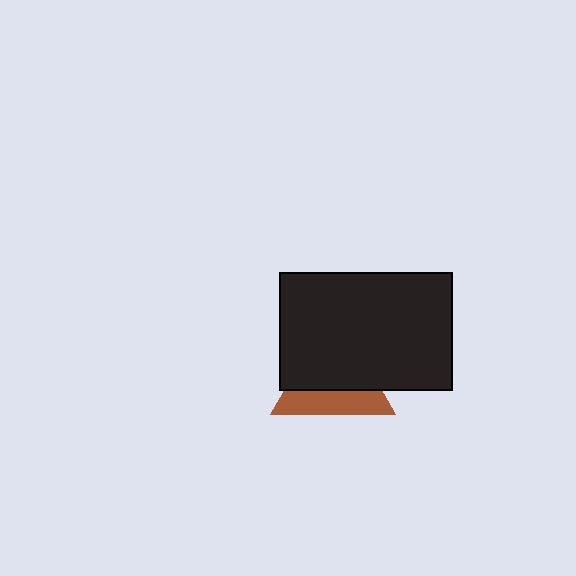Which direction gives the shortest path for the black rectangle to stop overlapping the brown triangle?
Moving up gives the shortest separation.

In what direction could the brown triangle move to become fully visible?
The brown triangle could move down. That would shift it out from behind the black rectangle entirely.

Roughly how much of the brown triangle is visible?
A small part of it is visible (roughly 39%).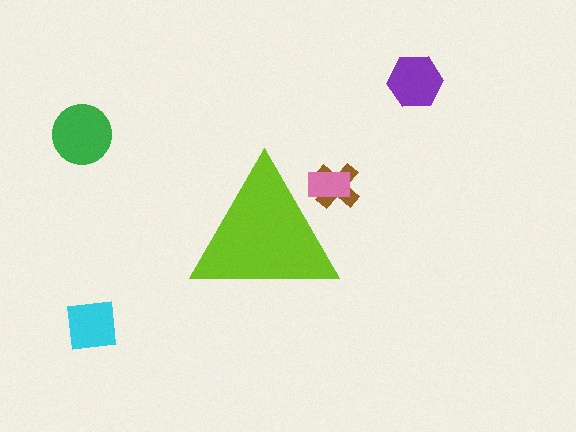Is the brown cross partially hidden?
Yes, the brown cross is partially hidden behind the lime triangle.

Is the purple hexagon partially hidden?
No, the purple hexagon is fully visible.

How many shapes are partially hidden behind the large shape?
2 shapes are partially hidden.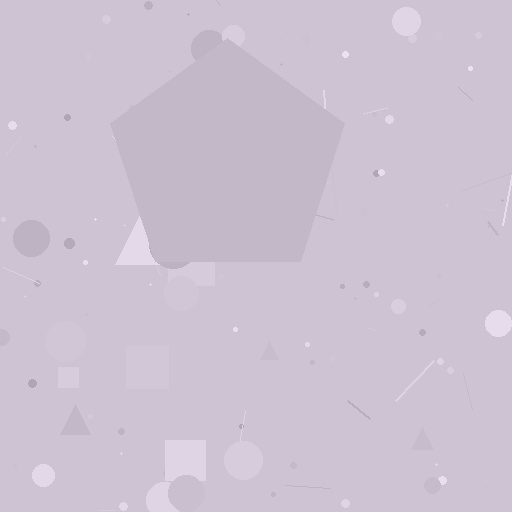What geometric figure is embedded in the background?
A pentagon is embedded in the background.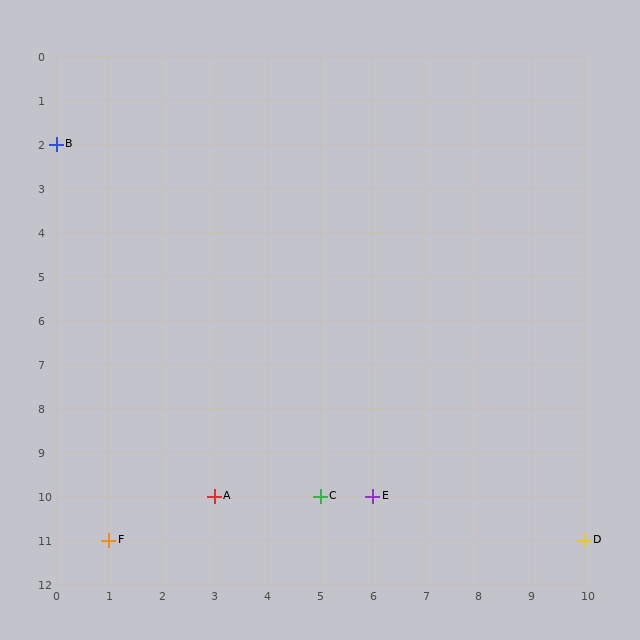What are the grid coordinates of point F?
Point F is at grid coordinates (1, 11).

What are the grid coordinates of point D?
Point D is at grid coordinates (10, 11).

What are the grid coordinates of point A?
Point A is at grid coordinates (3, 10).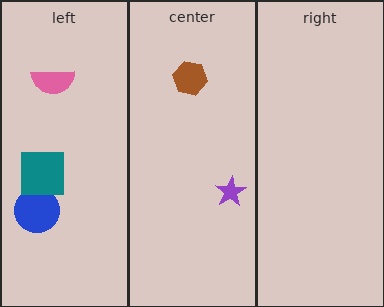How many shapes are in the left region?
3.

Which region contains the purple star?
The center region.